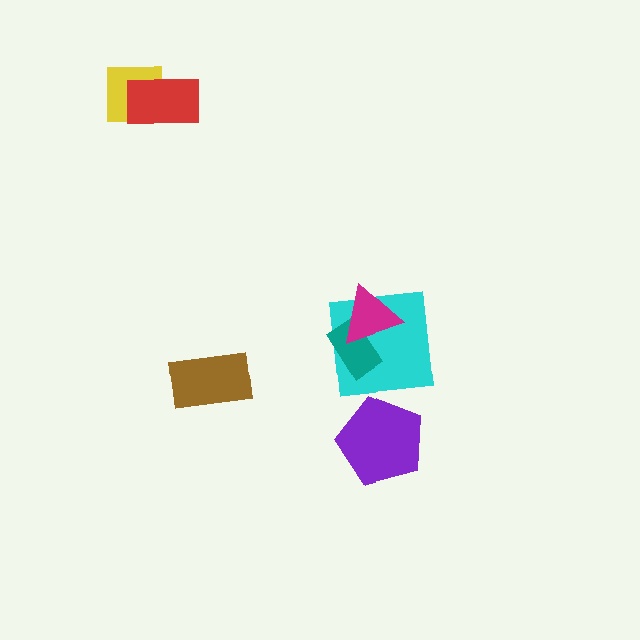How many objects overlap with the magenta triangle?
2 objects overlap with the magenta triangle.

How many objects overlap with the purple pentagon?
0 objects overlap with the purple pentagon.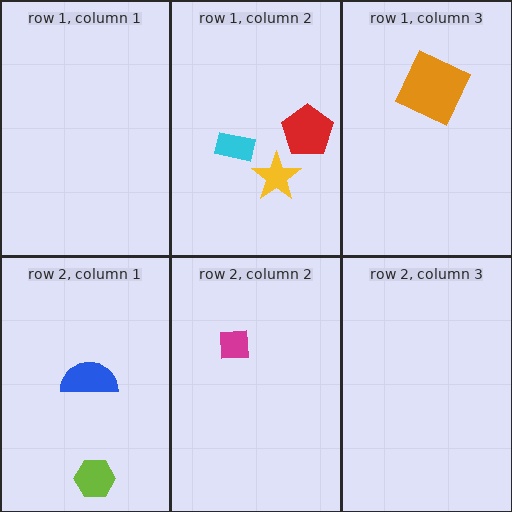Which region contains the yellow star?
The row 1, column 2 region.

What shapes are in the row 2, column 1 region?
The blue semicircle, the lime hexagon.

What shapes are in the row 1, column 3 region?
The orange square.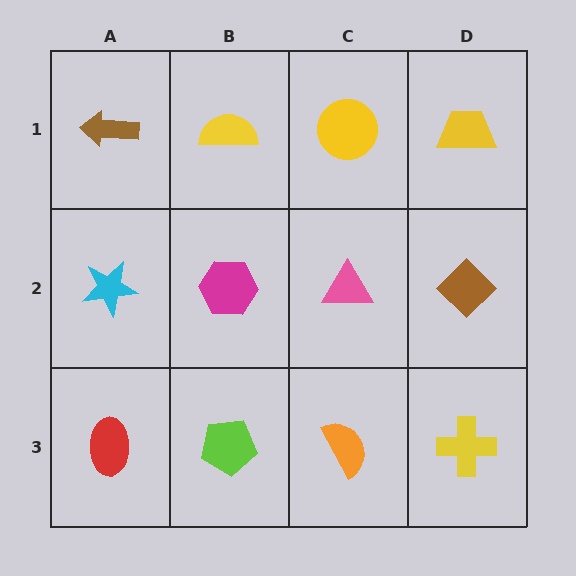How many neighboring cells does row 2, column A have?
3.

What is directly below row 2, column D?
A yellow cross.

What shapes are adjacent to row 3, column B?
A magenta hexagon (row 2, column B), a red ellipse (row 3, column A), an orange semicircle (row 3, column C).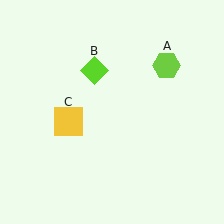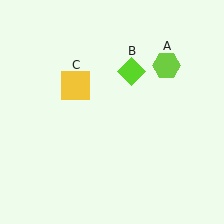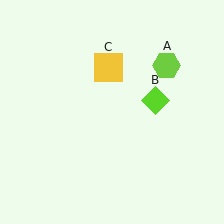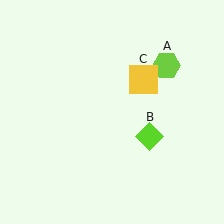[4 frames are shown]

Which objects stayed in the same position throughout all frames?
Lime hexagon (object A) remained stationary.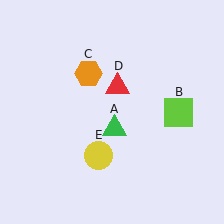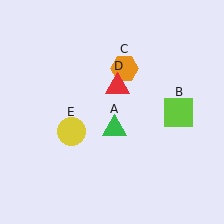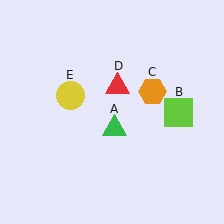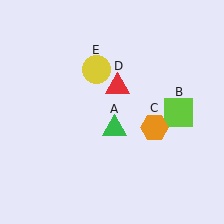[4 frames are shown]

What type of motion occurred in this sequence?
The orange hexagon (object C), yellow circle (object E) rotated clockwise around the center of the scene.